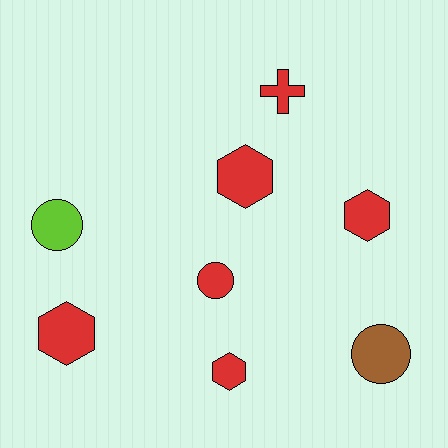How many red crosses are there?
There is 1 red cross.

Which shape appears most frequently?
Hexagon, with 4 objects.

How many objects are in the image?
There are 8 objects.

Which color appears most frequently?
Red, with 6 objects.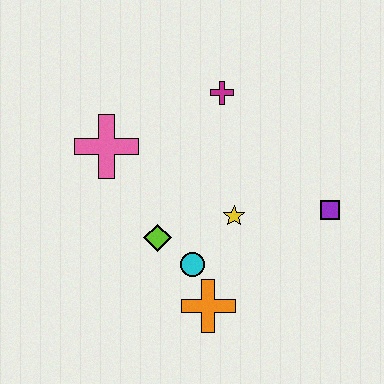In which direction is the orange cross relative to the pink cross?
The orange cross is below the pink cross.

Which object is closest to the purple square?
The yellow star is closest to the purple square.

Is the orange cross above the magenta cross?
No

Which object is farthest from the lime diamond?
The purple square is farthest from the lime diamond.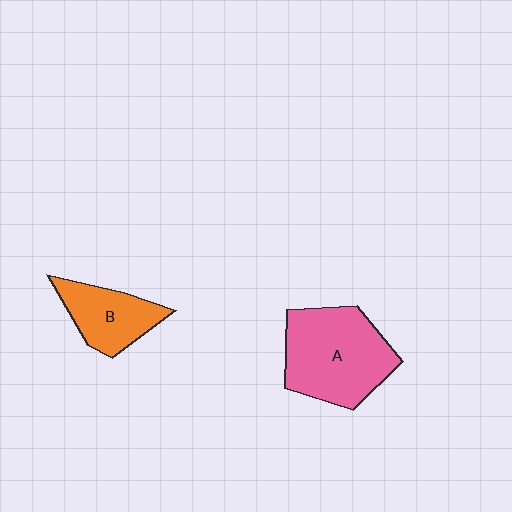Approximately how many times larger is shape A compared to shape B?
Approximately 1.7 times.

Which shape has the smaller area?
Shape B (orange).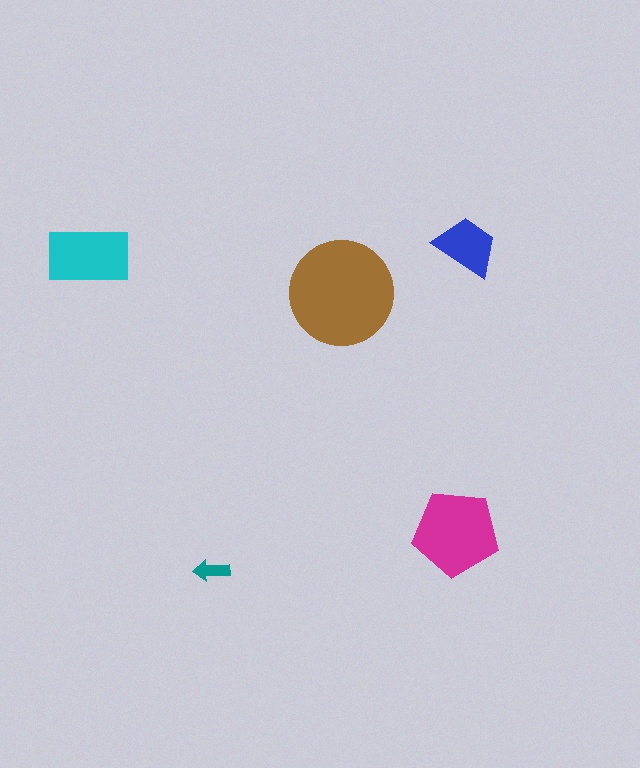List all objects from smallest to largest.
The teal arrow, the blue trapezoid, the cyan rectangle, the magenta pentagon, the brown circle.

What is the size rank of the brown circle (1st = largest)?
1st.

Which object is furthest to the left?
The cyan rectangle is leftmost.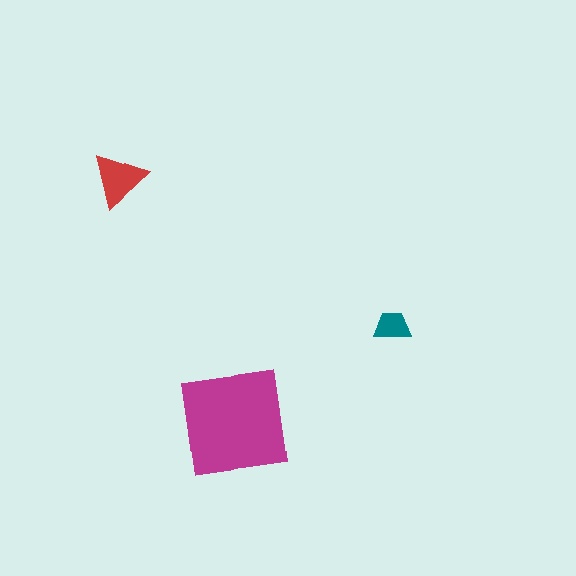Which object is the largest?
The magenta square.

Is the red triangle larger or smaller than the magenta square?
Smaller.